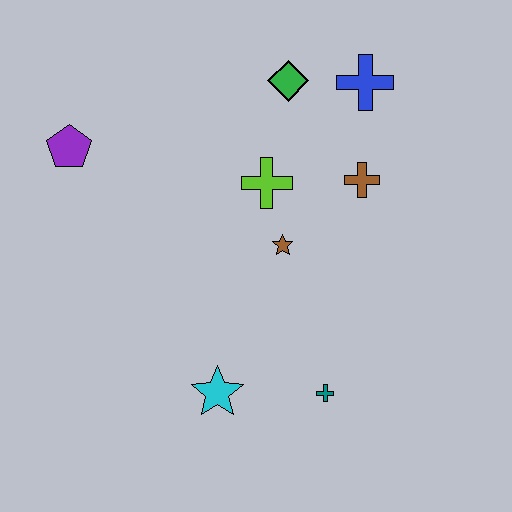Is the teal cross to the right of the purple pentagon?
Yes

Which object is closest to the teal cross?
The cyan star is closest to the teal cross.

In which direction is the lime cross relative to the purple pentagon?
The lime cross is to the right of the purple pentagon.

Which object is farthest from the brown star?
The purple pentagon is farthest from the brown star.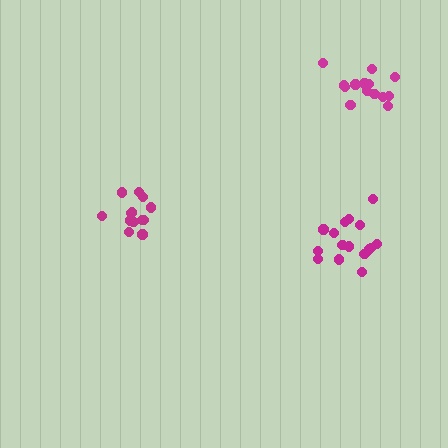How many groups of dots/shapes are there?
There are 3 groups.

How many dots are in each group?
Group 1: 14 dots, Group 2: 13 dots, Group 3: 16 dots (43 total).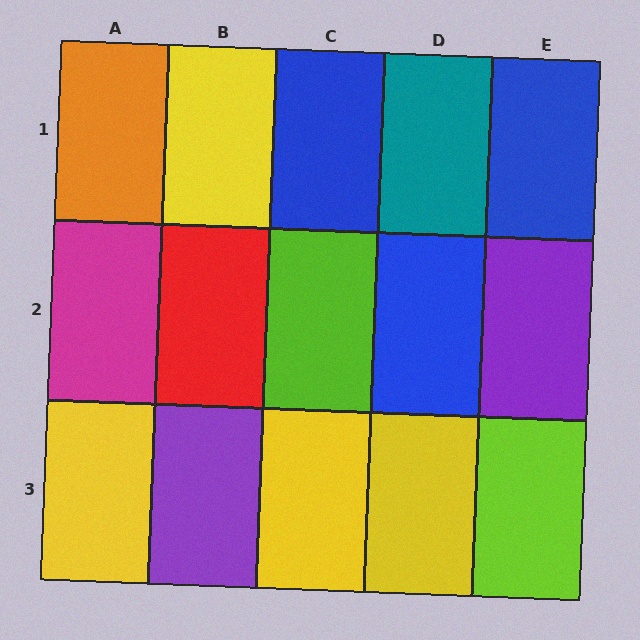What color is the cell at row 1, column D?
Teal.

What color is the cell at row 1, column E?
Blue.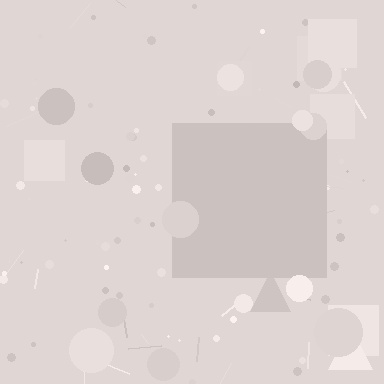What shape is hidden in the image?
A square is hidden in the image.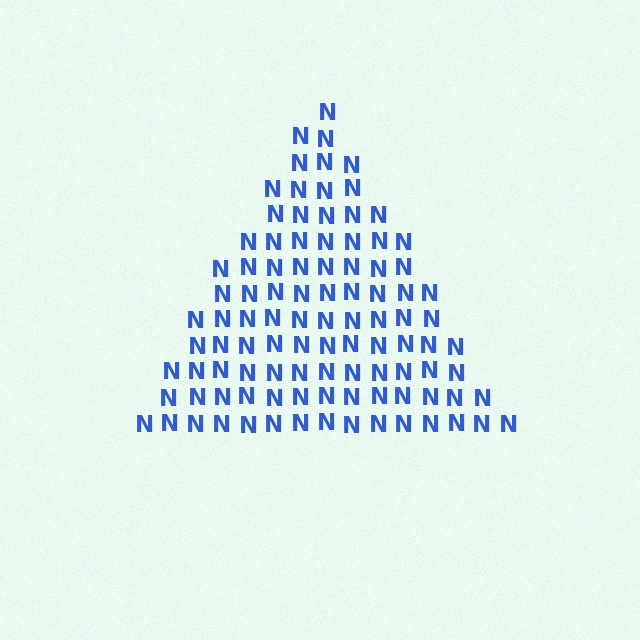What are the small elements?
The small elements are letter N's.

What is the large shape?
The large shape is a triangle.